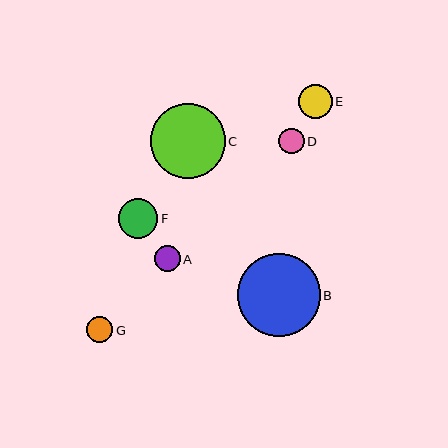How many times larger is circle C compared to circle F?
Circle C is approximately 1.9 times the size of circle F.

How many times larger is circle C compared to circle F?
Circle C is approximately 1.9 times the size of circle F.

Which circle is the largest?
Circle B is the largest with a size of approximately 83 pixels.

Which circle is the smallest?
Circle D is the smallest with a size of approximately 25 pixels.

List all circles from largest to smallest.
From largest to smallest: B, C, F, E, G, A, D.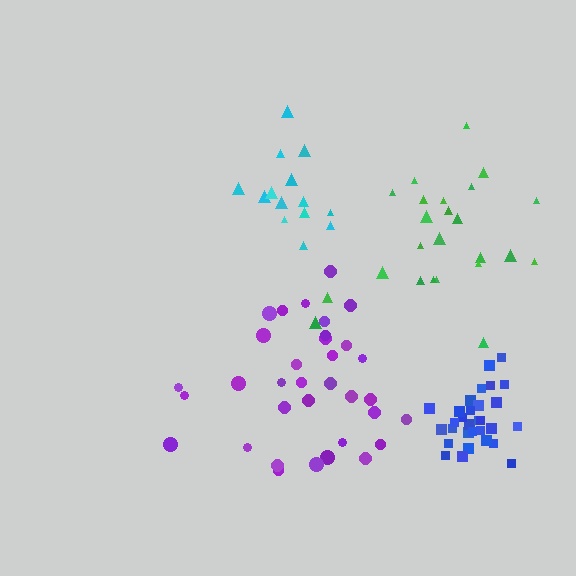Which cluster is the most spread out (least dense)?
Green.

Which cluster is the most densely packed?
Blue.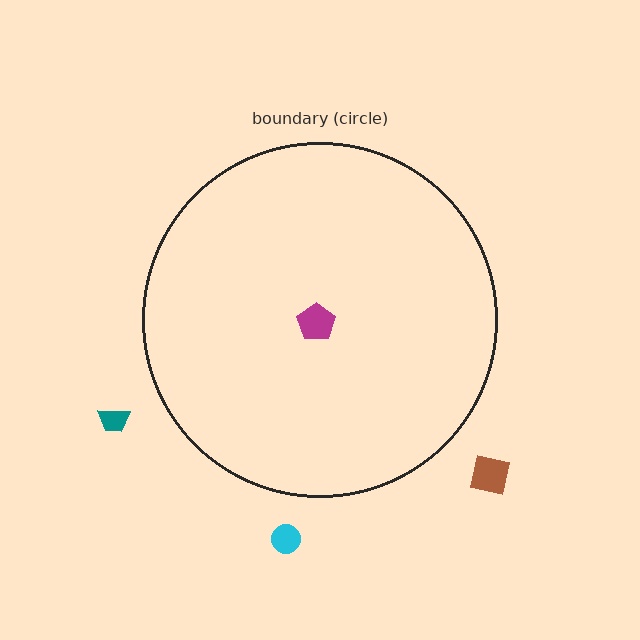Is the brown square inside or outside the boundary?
Outside.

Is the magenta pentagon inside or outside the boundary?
Inside.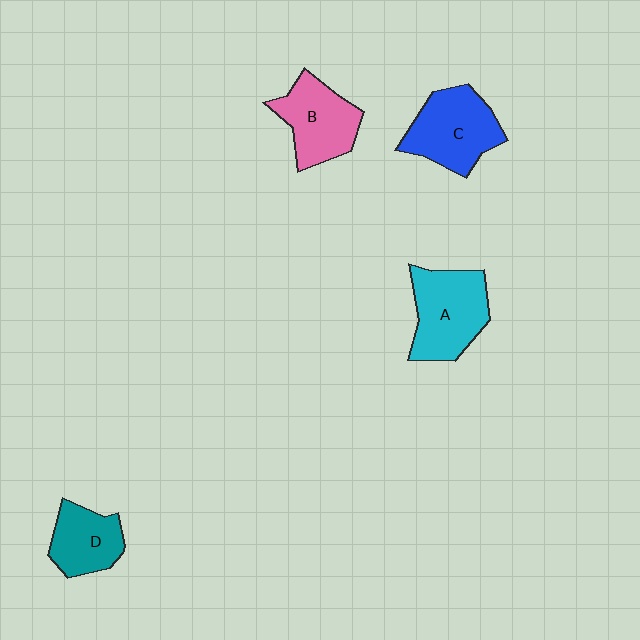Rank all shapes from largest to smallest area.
From largest to smallest: A (cyan), C (blue), B (pink), D (teal).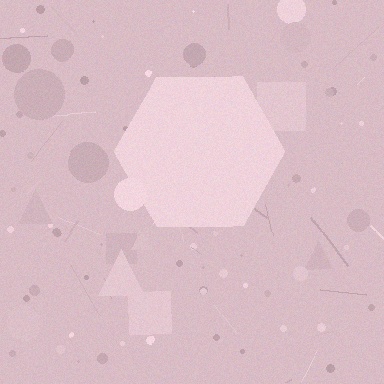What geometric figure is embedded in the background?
A hexagon is embedded in the background.